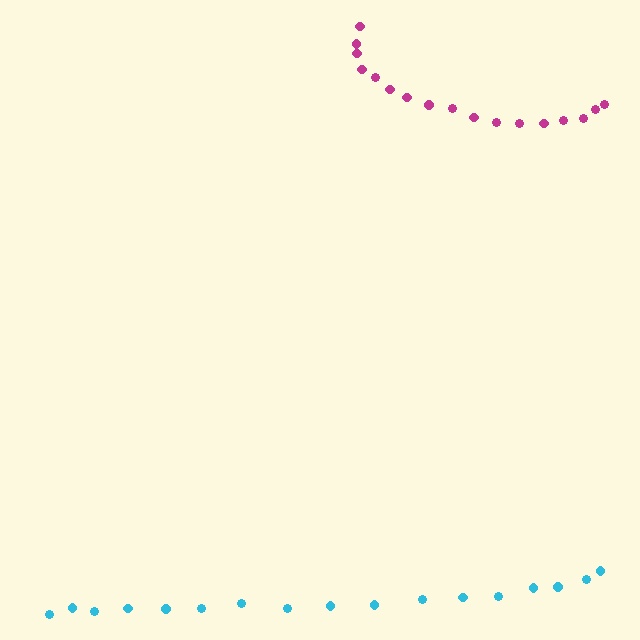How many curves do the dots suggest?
There are 2 distinct paths.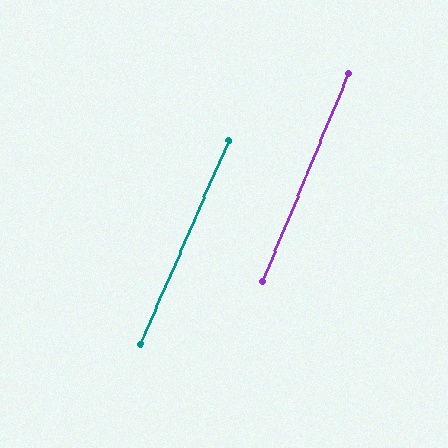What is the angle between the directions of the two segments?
Approximately 1 degree.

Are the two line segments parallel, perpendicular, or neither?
Parallel — their directions differ by only 1.1°.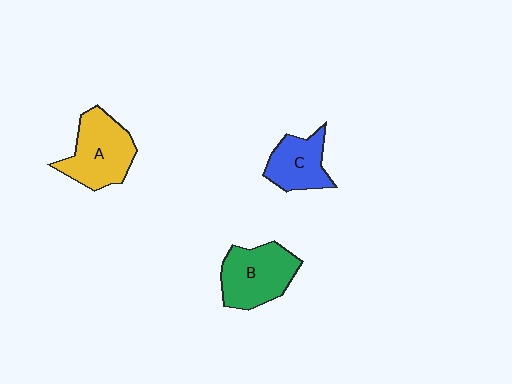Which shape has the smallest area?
Shape C (blue).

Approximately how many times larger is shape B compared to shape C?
Approximately 1.4 times.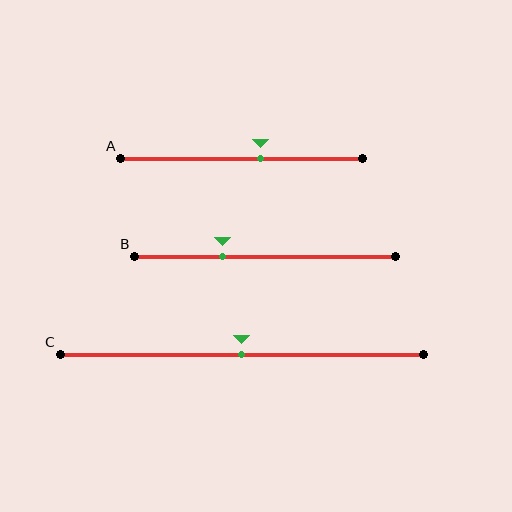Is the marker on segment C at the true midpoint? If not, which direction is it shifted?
Yes, the marker on segment C is at the true midpoint.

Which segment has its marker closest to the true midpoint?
Segment C has its marker closest to the true midpoint.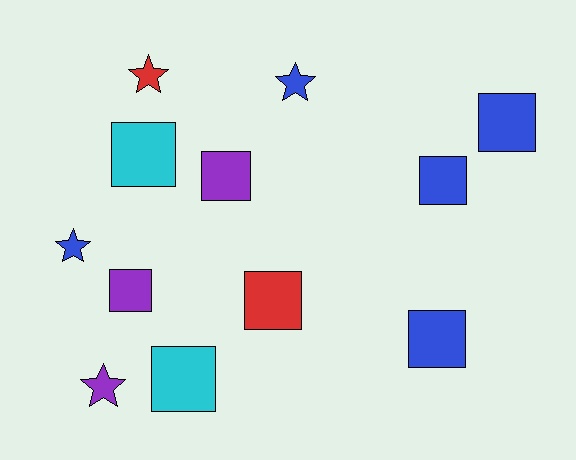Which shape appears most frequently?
Square, with 8 objects.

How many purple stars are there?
There is 1 purple star.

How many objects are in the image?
There are 12 objects.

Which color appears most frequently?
Blue, with 5 objects.